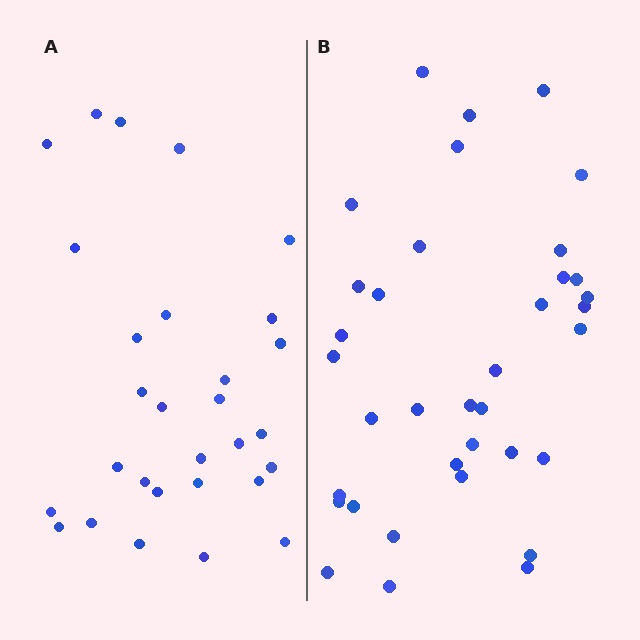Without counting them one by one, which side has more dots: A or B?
Region B (the right region) has more dots.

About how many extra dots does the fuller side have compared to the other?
Region B has roughly 8 or so more dots than region A.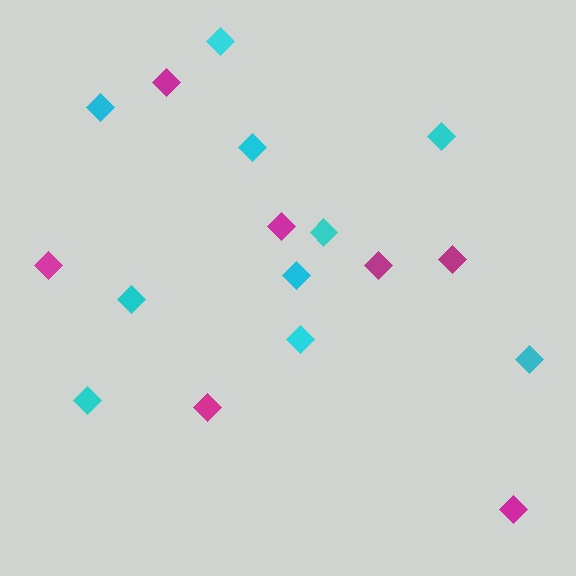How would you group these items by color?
There are 2 groups: one group of cyan diamonds (10) and one group of magenta diamonds (7).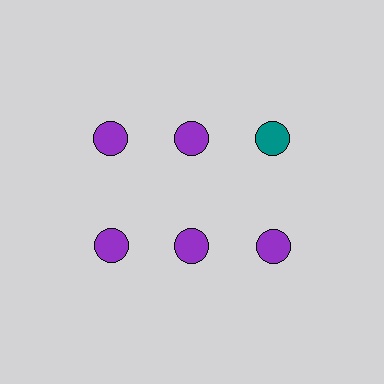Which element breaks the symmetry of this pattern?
The teal circle in the top row, center column breaks the symmetry. All other shapes are purple circles.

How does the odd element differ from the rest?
It has a different color: teal instead of purple.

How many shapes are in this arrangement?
There are 6 shapes arranged in a grid pattern.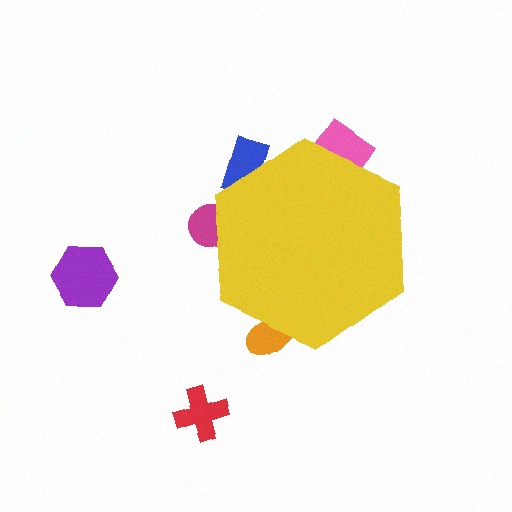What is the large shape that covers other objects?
A yellow hexagon.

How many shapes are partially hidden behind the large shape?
4 shapes are partially hidden.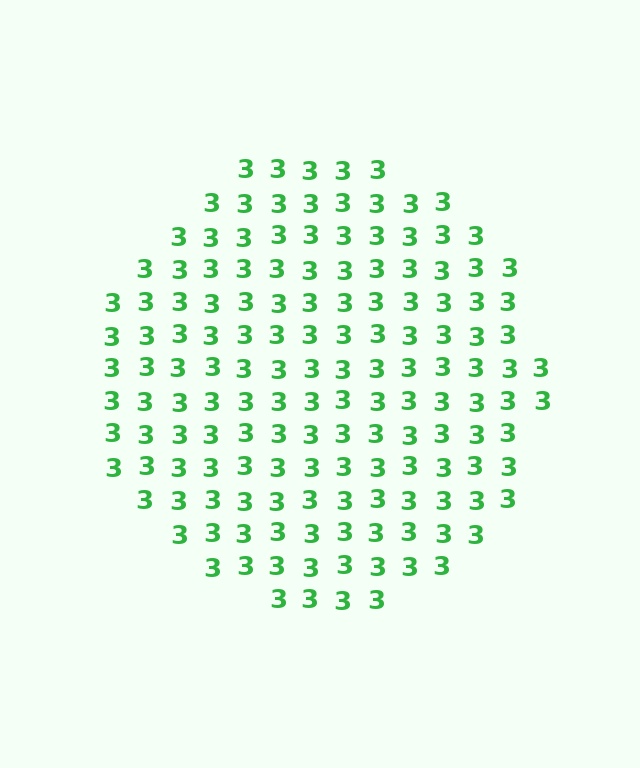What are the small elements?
The small elements are digit 3's.